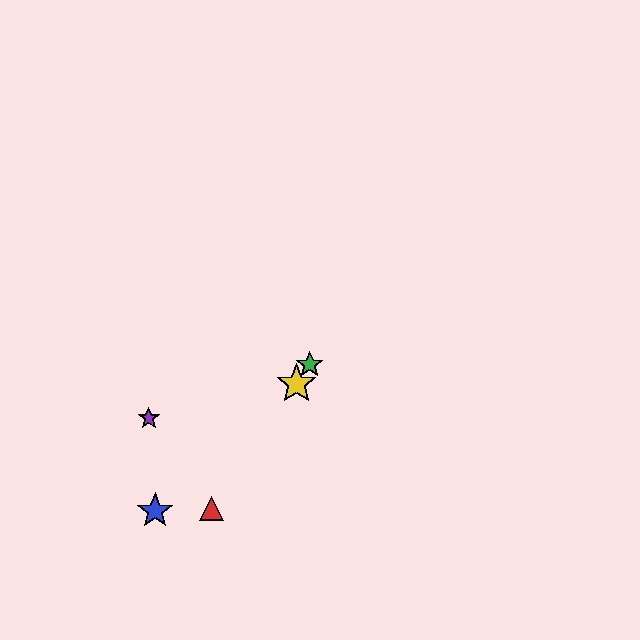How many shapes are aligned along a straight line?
3 shapes (the red triangle, the green star, the yellow star) are aligned along a straight line.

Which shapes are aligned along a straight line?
The red triangle, the green star, the yellow star are aligned along a straight line.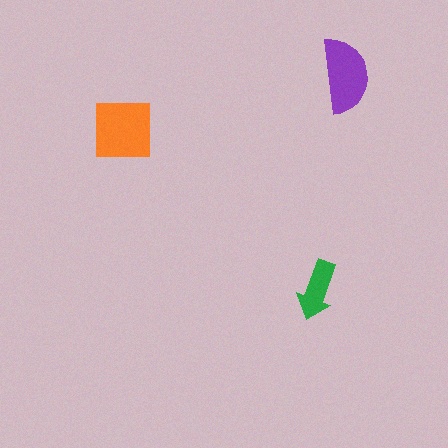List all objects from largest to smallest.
The orange square, the purple semicircle, the green arrow.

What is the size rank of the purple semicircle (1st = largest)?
2nd.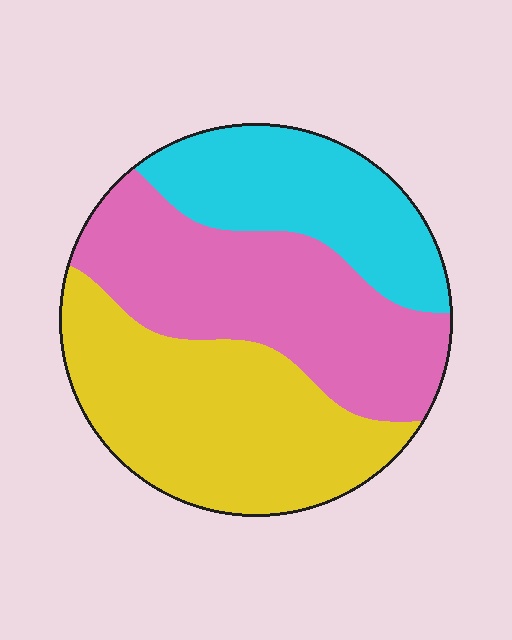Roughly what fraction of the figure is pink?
Pink covers roughly 35% of the figure.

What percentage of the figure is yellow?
Yellow takes up about three eighths (3/8) of the figure.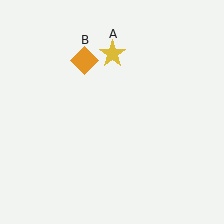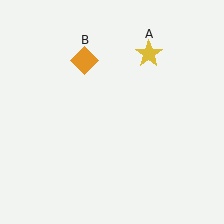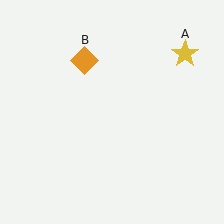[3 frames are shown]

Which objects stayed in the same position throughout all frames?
Orange diamond (object B) remained stationary.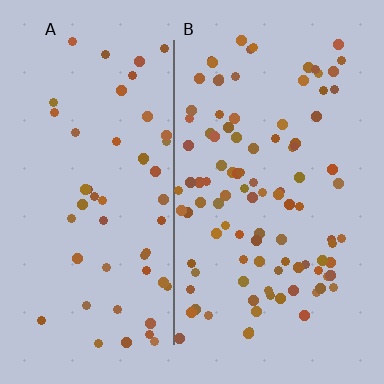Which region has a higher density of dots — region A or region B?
B (the right).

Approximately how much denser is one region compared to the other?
Approximately 1.9× — region B over region A.